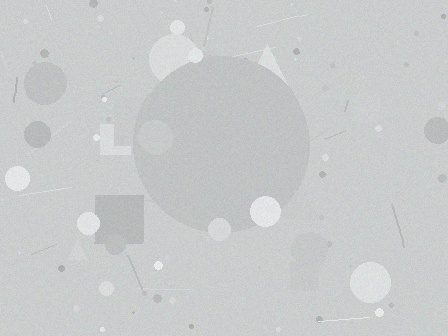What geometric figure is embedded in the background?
A circle is embedded in the background.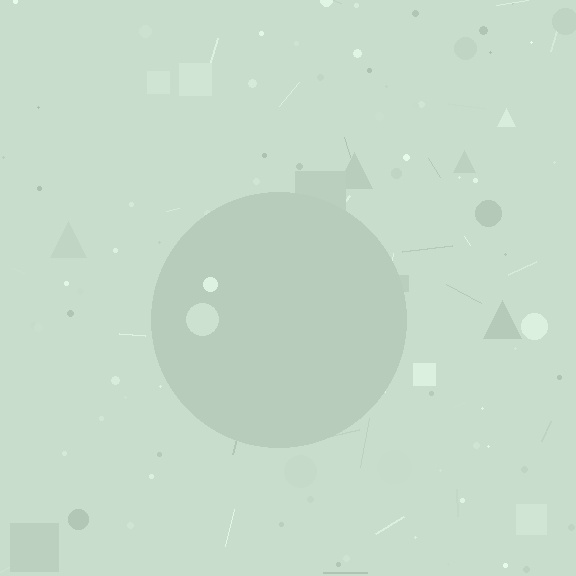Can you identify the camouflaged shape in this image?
The camouflaged shape is a circle.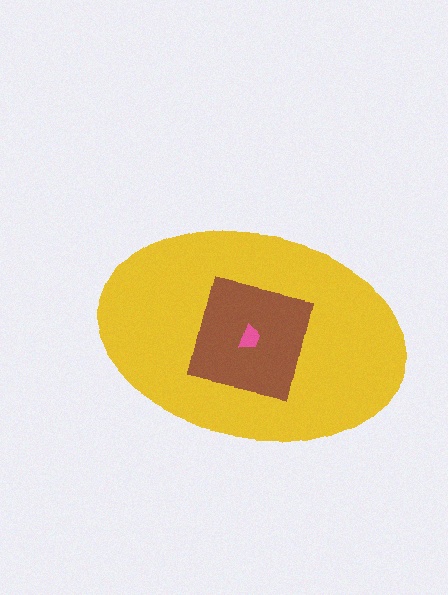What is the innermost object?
The pink trapezoid.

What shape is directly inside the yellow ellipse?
The brown square.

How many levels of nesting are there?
3.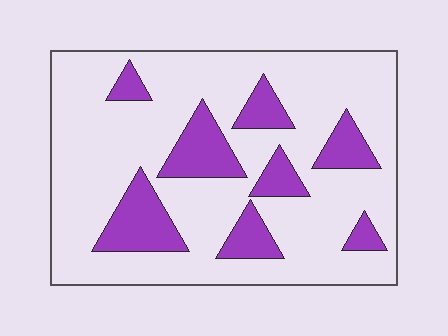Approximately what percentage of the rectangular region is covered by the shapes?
Approximately 20%.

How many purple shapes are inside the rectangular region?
8.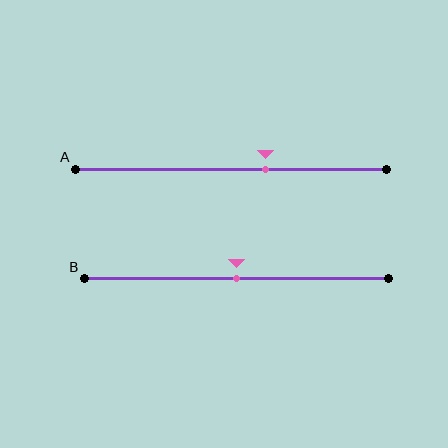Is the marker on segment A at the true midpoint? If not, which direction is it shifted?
No, the marker on segment A is shifted to the right by about 11% of the segment length.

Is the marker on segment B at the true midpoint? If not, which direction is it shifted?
Yes, the marker on segment B is at the true midpoint.